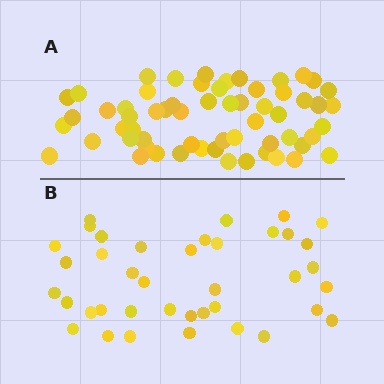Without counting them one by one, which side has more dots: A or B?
Region A (the top region) has more dots.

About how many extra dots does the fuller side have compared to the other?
Region A has approximately 20 more dots than region B.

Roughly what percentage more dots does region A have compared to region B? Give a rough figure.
About 55% more.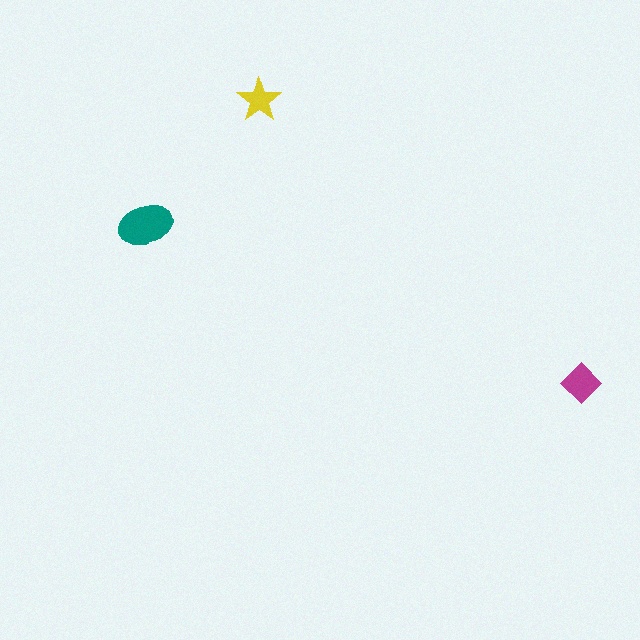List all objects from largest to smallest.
The teal ellipse, the magenta diamond, the yellow star.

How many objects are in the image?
There are 3 objects in the image.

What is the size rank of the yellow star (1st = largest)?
3rd.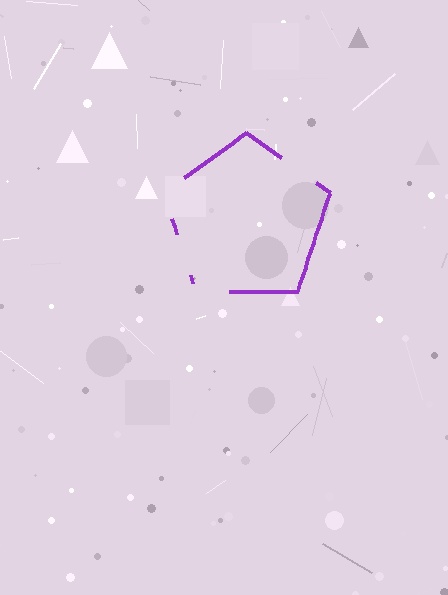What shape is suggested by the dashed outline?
The dashed outline suggests a pentagon.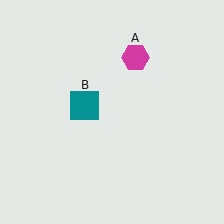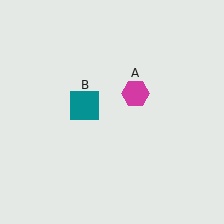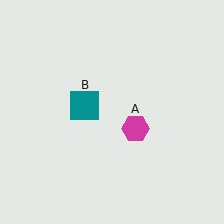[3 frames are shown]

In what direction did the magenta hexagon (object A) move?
The magenta hexagon (object A) moved down.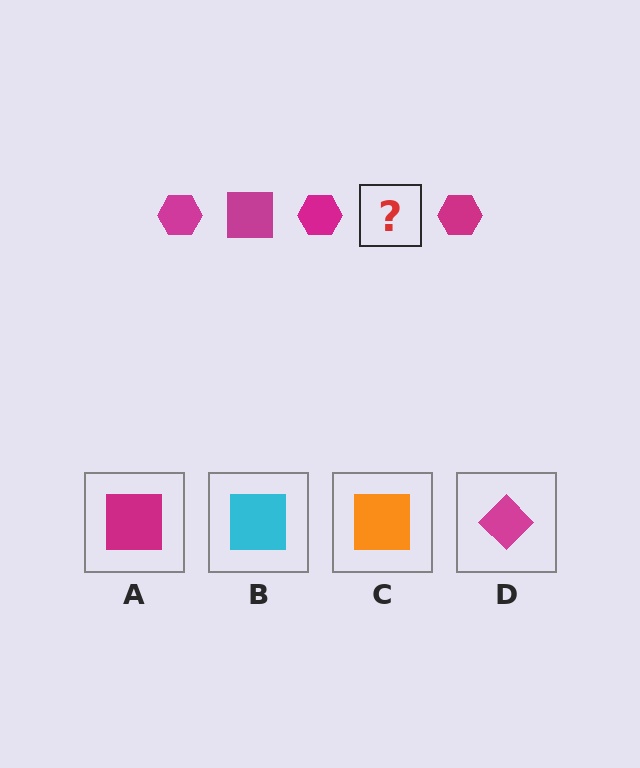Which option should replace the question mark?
Option A.